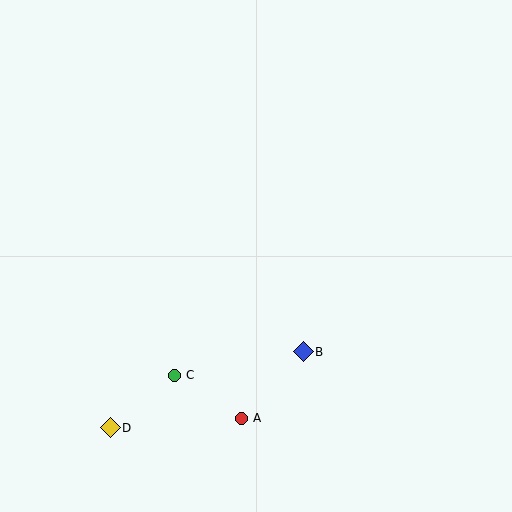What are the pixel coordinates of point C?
Point C is at (174, 375).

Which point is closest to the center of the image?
Point B at (303, 352) is closest to the center.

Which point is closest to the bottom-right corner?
Point B is closest to the bottom-right corner.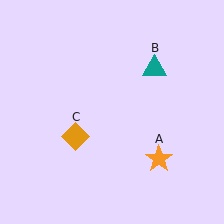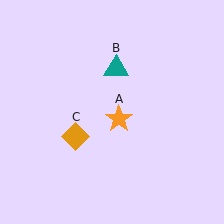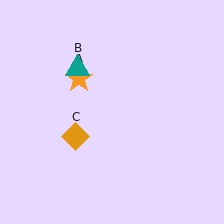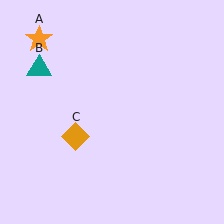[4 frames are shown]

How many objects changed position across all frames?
2 objects changed position: orange star (object A), teal triangle (object B).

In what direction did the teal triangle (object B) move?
The teal triangle (object B) moved left.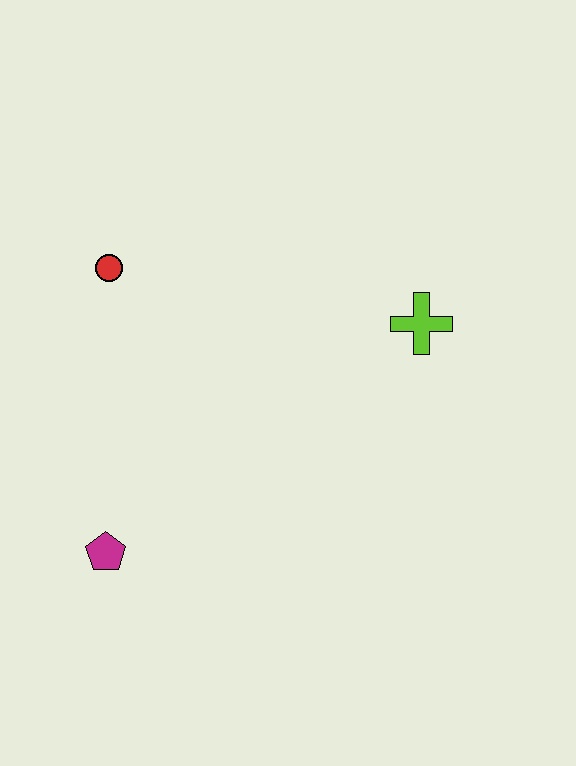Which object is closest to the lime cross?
The red circle is closest to the lime cross.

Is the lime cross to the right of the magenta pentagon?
Yes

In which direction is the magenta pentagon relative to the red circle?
The magenta pentagon is below the red circle.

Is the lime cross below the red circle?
Yes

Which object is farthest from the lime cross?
The magenta pentagon is farthest from the lime cross.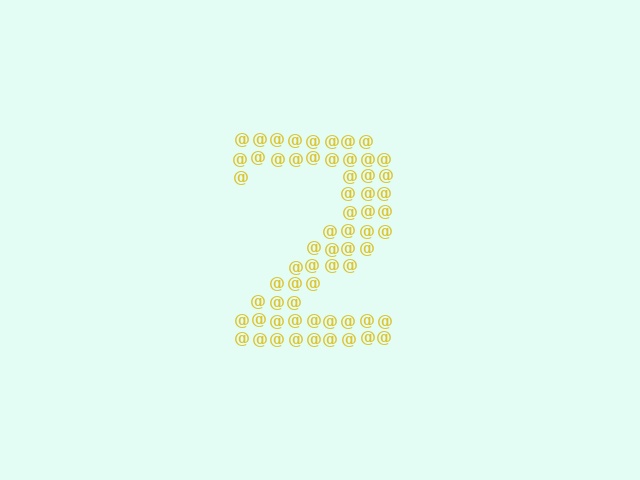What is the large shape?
The large shape is the digit 2.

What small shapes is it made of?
It is made of small at signs.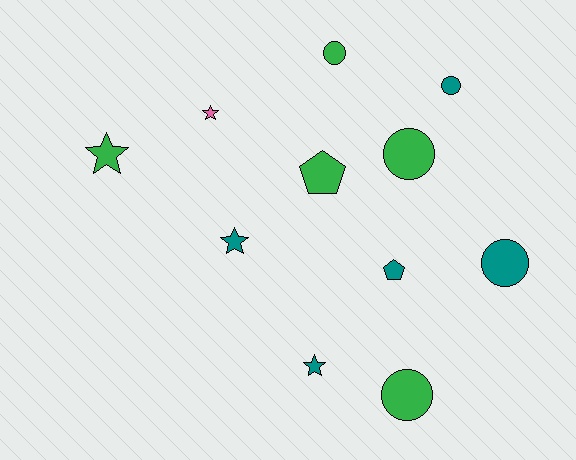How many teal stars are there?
There are 2 teal stars.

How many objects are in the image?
There are 11 objects.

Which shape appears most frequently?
Circle, with 5 objects.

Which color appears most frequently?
Teal, with 5 objects.